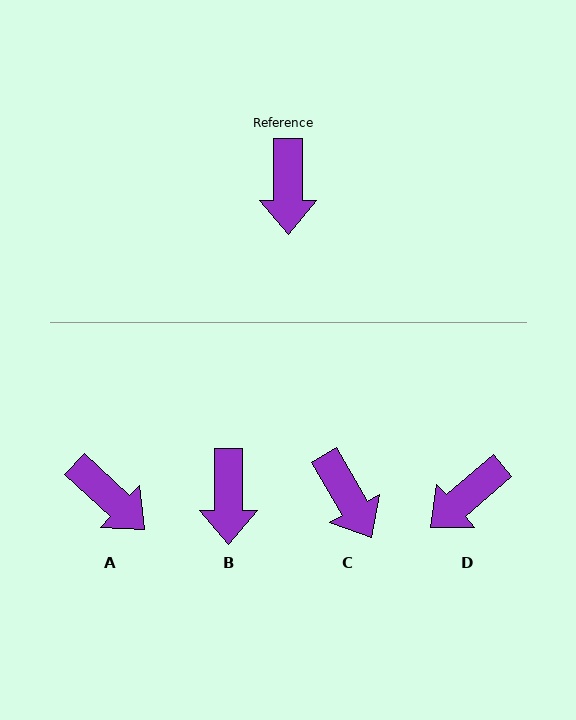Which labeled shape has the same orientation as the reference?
B.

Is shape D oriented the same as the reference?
No, it is off by about 49 degrees.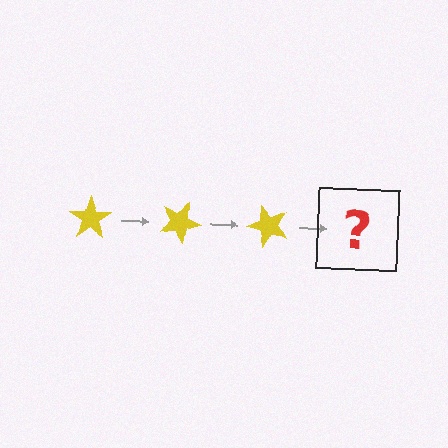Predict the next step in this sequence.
The next step is a yellow star rotated 75 degrees.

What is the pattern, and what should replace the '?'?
The pattern is that the star rotates 25 degrees each step. The '?' should be a yellow star rotated 75 degrees.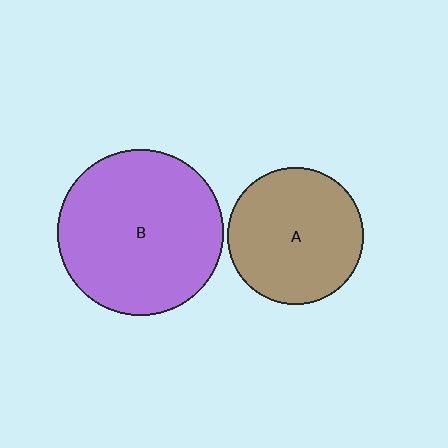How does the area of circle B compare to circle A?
Approximately 1.5 times.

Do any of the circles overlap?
No, none of the circles overlap.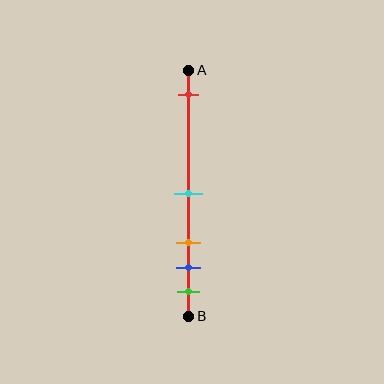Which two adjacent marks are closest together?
The blue and green marks are the closest adjacent pair.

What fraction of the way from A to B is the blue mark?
The blue mark is approximately 80% (0.8) of the way from A to B.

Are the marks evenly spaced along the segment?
No, the marks are not evenly spaced.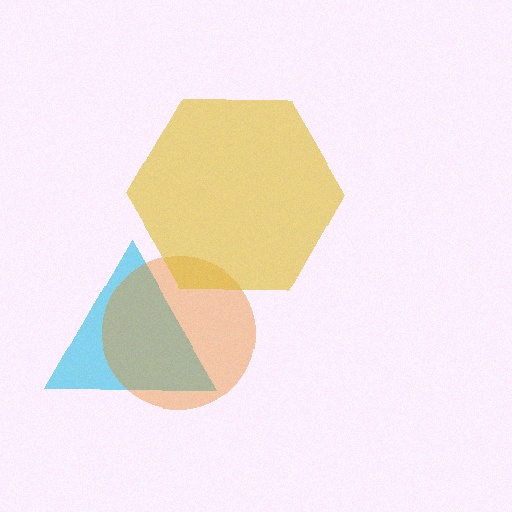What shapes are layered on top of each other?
The layered shapes are: a cyan triangle, an orange circle, a yellow hexagon.